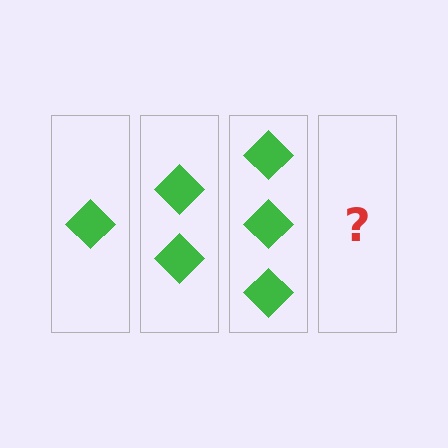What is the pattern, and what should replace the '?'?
The pattern is that each step adds one more diamond. The '?' should be 4 diamonds.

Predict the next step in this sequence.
The next step is 4 diamonds.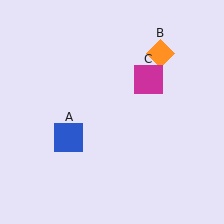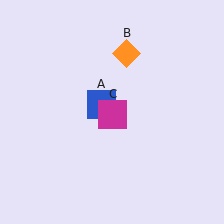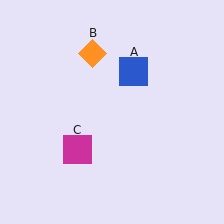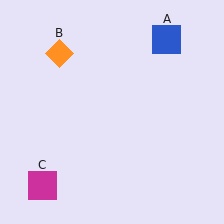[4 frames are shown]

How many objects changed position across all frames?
3 objects changed position: blue square (object A), orange diamond (object B), magenta square (object C).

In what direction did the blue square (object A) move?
The blue square (object A) moved up and to the right.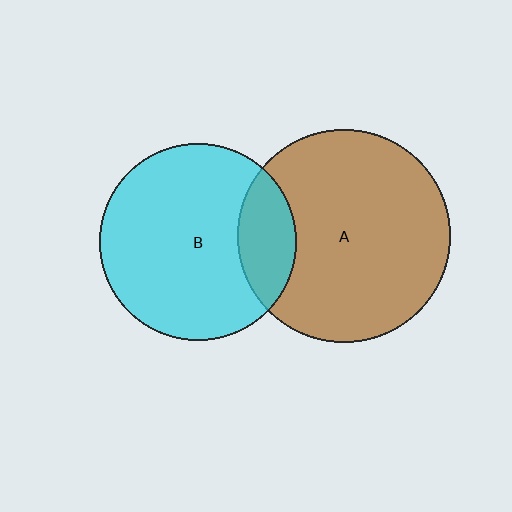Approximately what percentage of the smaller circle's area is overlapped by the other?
Approximately 20%.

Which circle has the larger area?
Circle A (brown).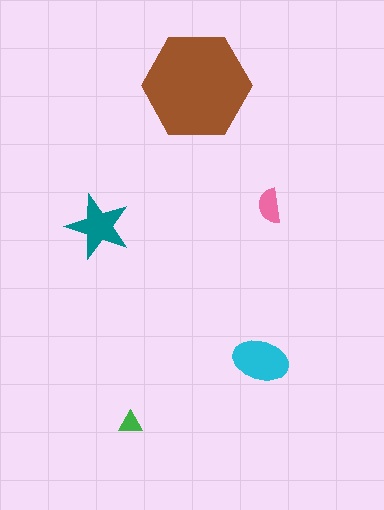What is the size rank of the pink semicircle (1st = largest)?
4th.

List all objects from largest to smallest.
The brown hexagon, the cyan ellipse, the teal star, the pink semicircle, the green triangle.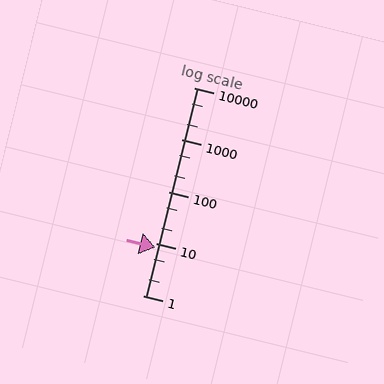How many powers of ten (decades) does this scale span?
The scale spans 4 decades, from 1 to 10000.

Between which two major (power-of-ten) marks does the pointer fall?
The pointer is between 1 and 10.